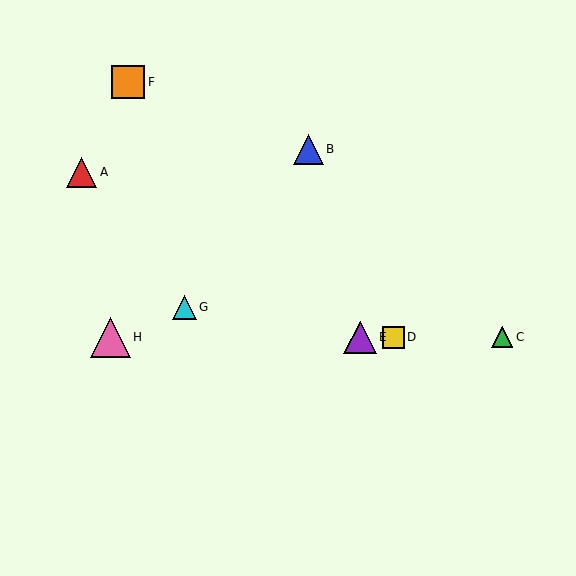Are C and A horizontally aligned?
No, C is at y≈337 and A is at y≈172.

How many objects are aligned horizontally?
4 objects (C, D, E, H) are aligned horizontally.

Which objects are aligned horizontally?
Objects C, D, E, H are aligned horizontally.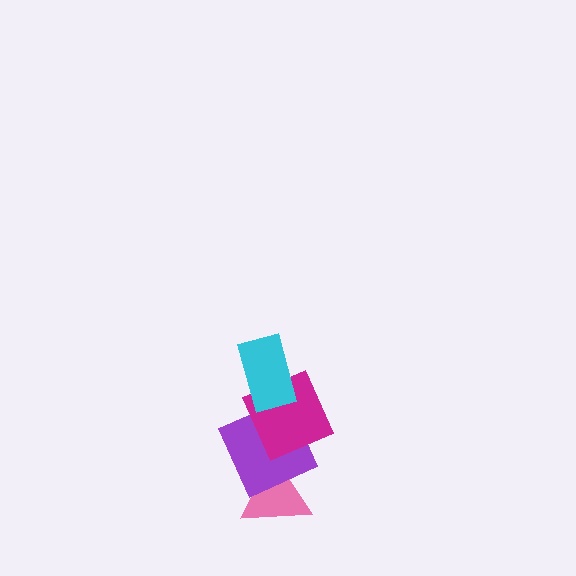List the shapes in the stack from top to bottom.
From top to bottom: the cyan rectangle, the magenta square, the purple square, the pink triangle.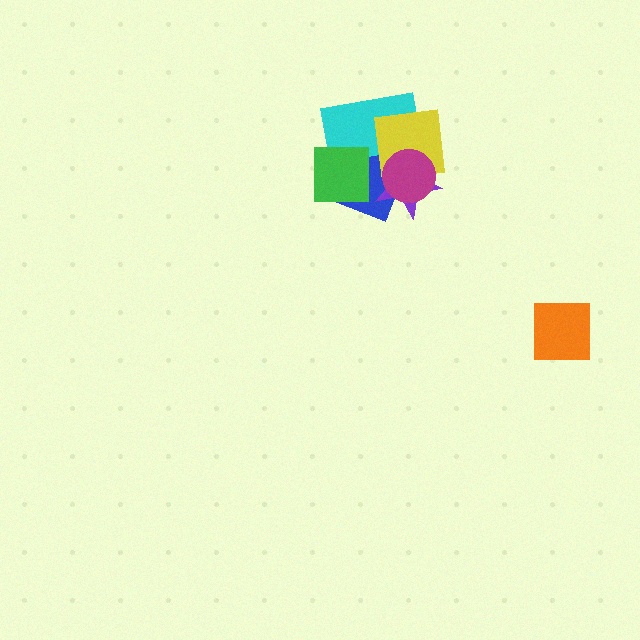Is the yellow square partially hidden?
Yes, it is partially covered by another shape.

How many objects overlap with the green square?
2 objects overlap with the green square.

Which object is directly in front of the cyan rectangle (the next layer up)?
The yellow square is directly in front of the cyan rectangle.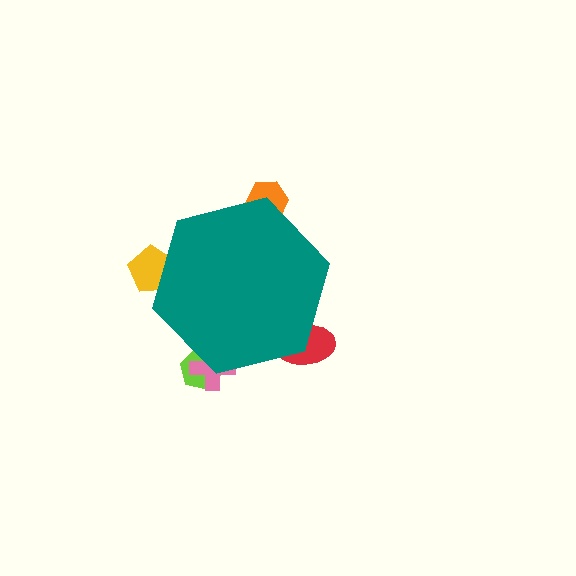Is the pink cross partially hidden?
Yes, the pink cross is partially hidden behind the teal hexagon.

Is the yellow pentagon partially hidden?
Yes, the yellow pentagon is partially hidden behind the teal hexagon.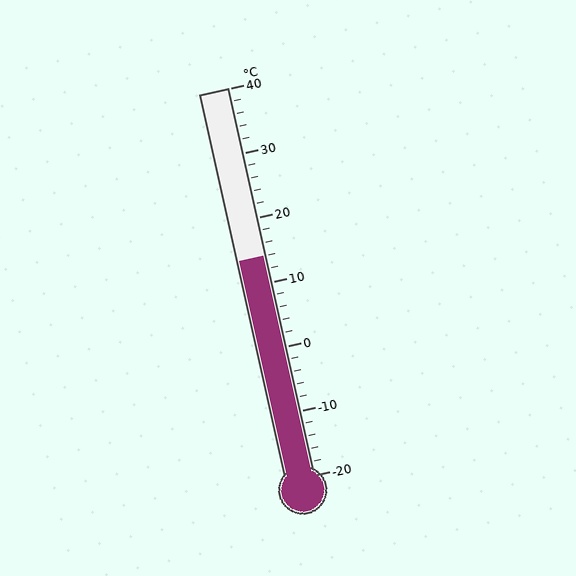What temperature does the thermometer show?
The thermometer shows approximately 14°C.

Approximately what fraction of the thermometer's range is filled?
The thermometer is filled to approximately 55% of its range.